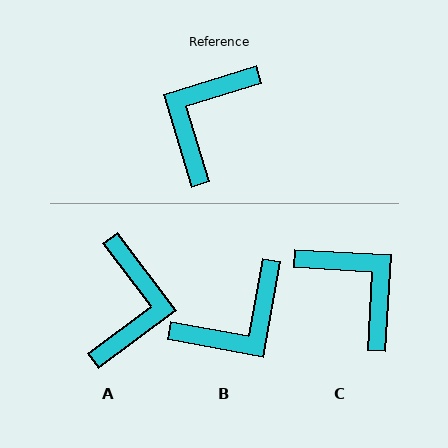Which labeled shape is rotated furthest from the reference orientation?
A, about 160 degrees away.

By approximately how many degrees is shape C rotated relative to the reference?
Approximately 110 degrees clockwise.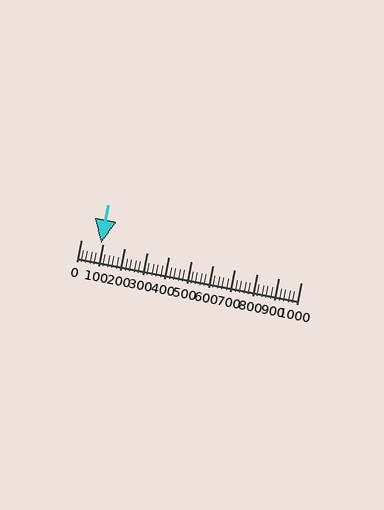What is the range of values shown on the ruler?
The ruler shows values from 0 to 1000.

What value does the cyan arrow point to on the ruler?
The cyan arrow points to approximately 91.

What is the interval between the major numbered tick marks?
The major tick marks are spaced 100 units apart.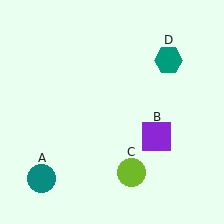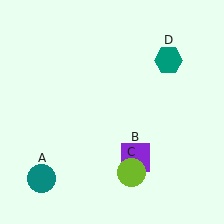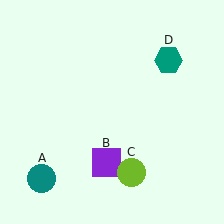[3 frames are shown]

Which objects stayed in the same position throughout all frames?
Teal circle (object A) and lime circle (object C) and teal hexagon (object D) remained stationary.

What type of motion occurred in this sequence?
The purple square (object B) rotated clockwise around the center of the scene.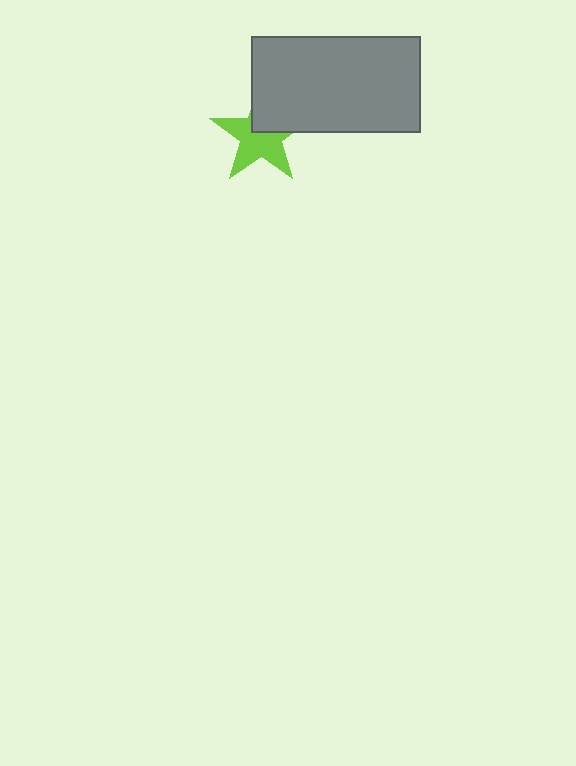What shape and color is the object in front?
The object in front is a gray rectangle.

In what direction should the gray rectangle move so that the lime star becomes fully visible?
The gray rectangle should move toward the upper-right. That is the shortest direction to clear the overlap and leave the lime star fully visible.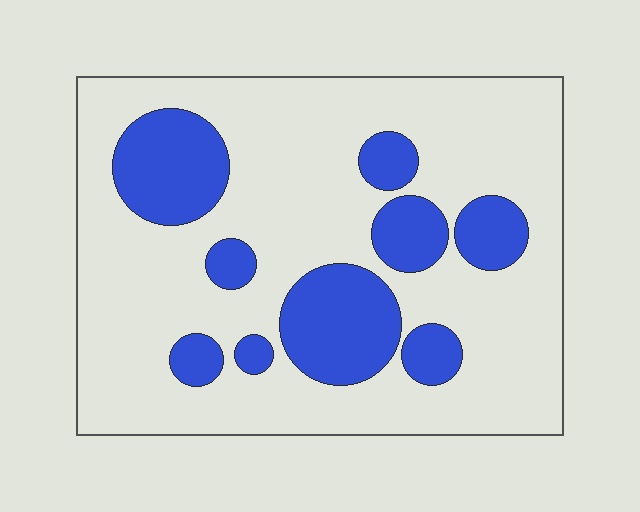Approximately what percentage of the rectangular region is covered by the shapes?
Approximately 25%.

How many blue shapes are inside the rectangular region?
9.